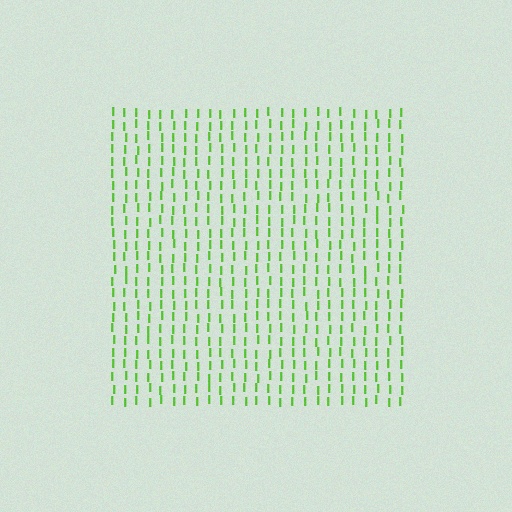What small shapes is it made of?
It is made of small letter I's.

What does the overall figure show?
The overall figure shows a square.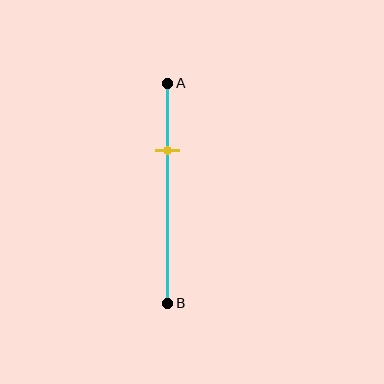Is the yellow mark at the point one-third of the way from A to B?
Yes, the mark is approximately at the one-third point.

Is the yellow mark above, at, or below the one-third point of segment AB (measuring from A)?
The yellow mark is approximately at the one-third point of segment AB.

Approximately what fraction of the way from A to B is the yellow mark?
The yellow mark is approximately 30% of the way from A to B.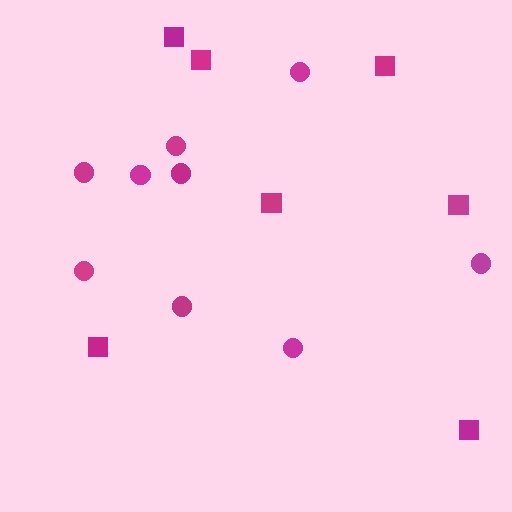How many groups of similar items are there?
There are 2 groups: one group of squares (7) and one group of circles (9).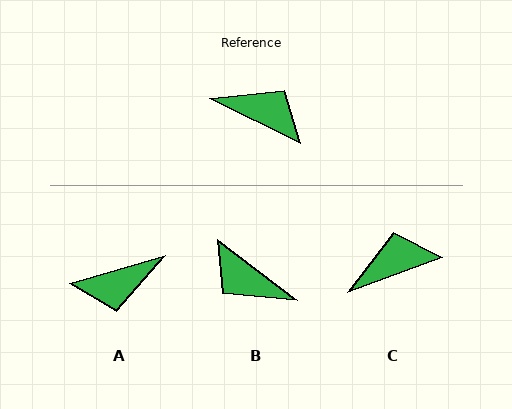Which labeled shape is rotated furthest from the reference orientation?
B, about 169 degrees away.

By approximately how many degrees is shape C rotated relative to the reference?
Approximately 46 degrees counter-clockwise.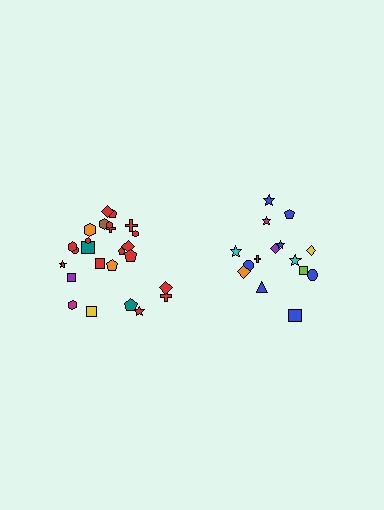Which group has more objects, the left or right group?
The left group.